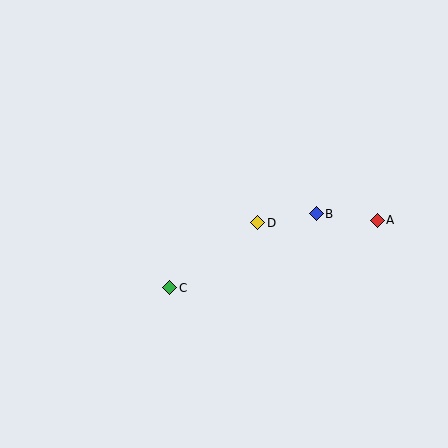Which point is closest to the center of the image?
Point D at (258, 223) is closest to the center.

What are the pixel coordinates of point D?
Point D is at (258, 223).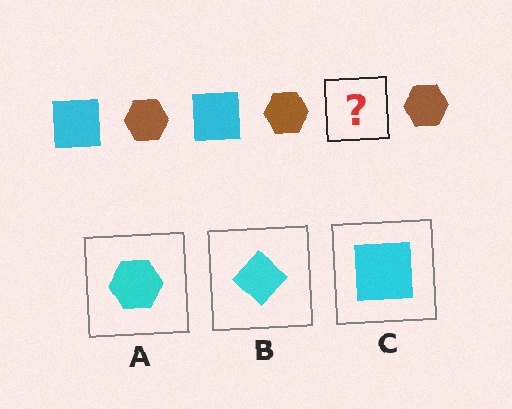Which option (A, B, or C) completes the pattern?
C.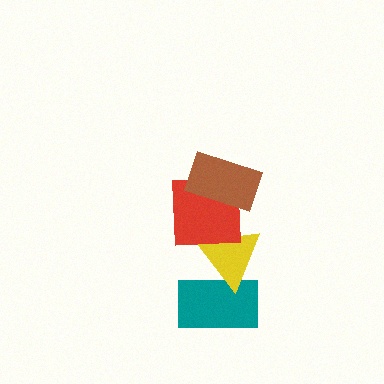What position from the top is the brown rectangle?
The brown rectangle is 1st from the top.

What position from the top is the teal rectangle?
The teal rectangle is 4th from the top.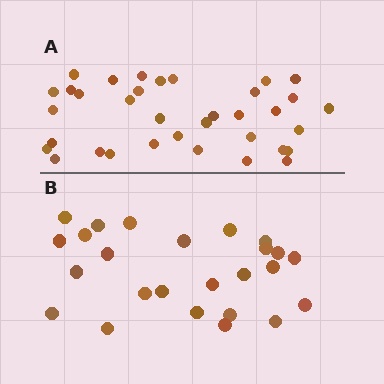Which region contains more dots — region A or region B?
Region A (the top region) has more dots.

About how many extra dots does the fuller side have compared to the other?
Region A has roughly 10 or so more dots than region B.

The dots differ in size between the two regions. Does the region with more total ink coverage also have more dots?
No. Region B has more total ink coverage because its dots are larger, but region A actually contains more individual dots. Total area can be misleading — the number of items is what matters here.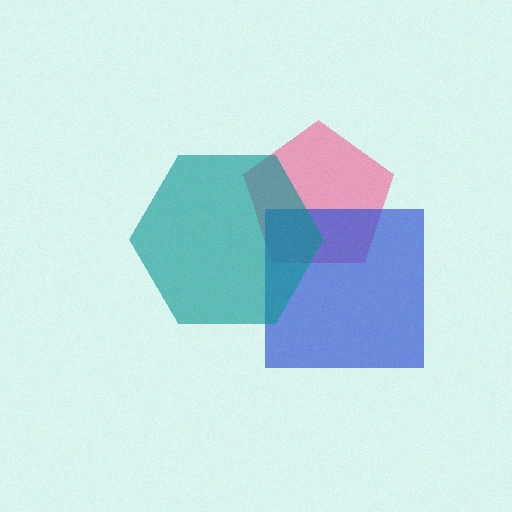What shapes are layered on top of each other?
The layered shapes are: a pink pentagon, a blue square, a teal hexagon.